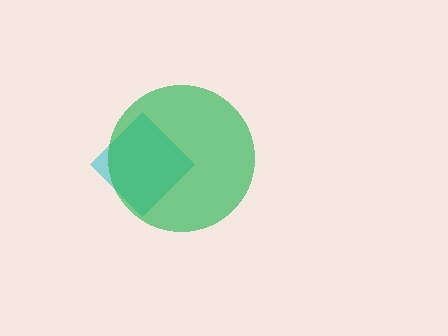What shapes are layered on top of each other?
The layered shapes are: a cyan diamond, a green circle.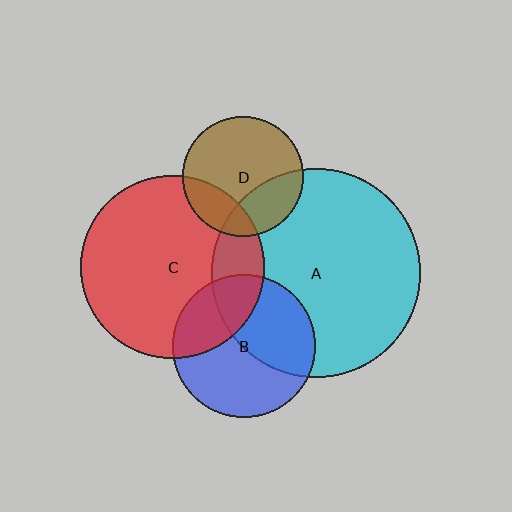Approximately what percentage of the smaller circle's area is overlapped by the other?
Approximately 20%.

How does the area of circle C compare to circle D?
Approximately 2.3 times.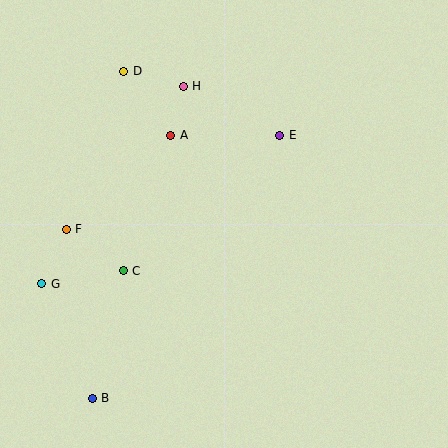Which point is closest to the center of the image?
Point A at (171, 135) is closest to the center.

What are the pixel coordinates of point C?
Point C is at (123, 271).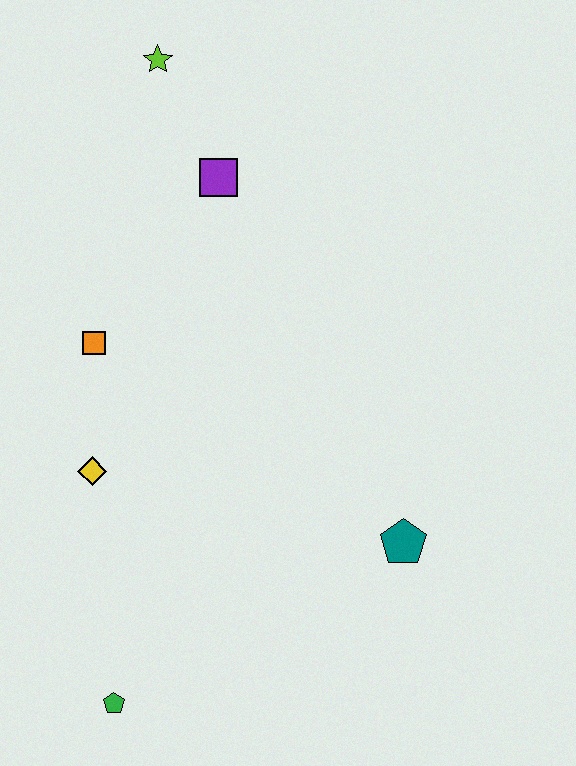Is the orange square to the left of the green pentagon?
Yes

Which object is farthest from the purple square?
The green pentagon is farthest from the purple square.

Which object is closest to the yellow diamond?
The orange square is closest to the yellow diamond.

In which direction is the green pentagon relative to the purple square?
The green pentagon is below the purple square.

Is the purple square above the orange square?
Yes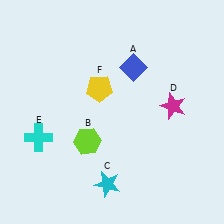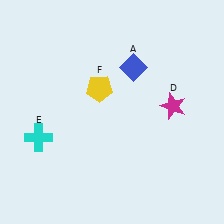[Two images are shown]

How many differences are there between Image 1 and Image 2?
There are 2 differences between the two images.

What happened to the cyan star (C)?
The cyan star (C) was removed in Image 2. It was in the bottom-left area of Image 1.